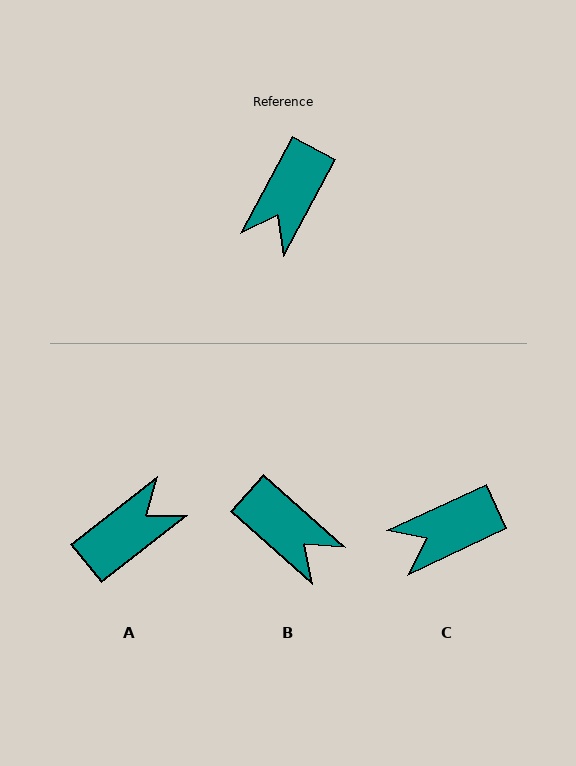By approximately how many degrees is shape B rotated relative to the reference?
Approximately 77 degrees counter-clockwise.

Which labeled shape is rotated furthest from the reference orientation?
A, about 156 degrees away.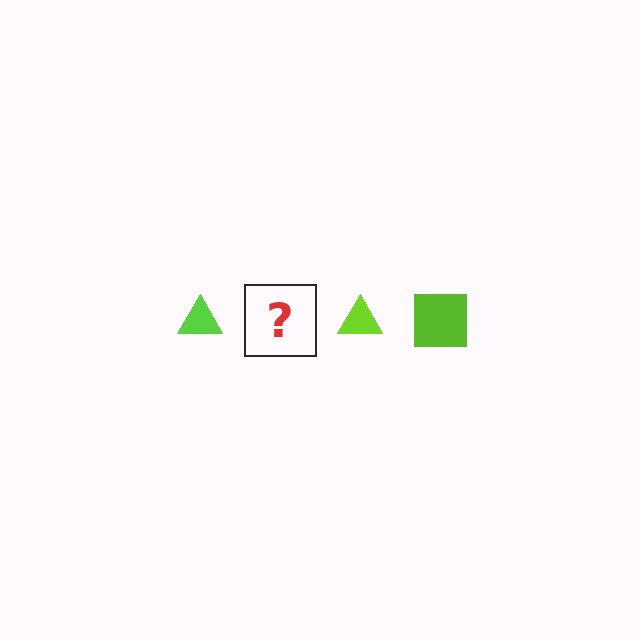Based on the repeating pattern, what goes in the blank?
The blank should be a lime square.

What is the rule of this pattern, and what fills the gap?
The rule is that the pattern cycles through triangle, square shapes in lime. The gap should be filled with a lime square.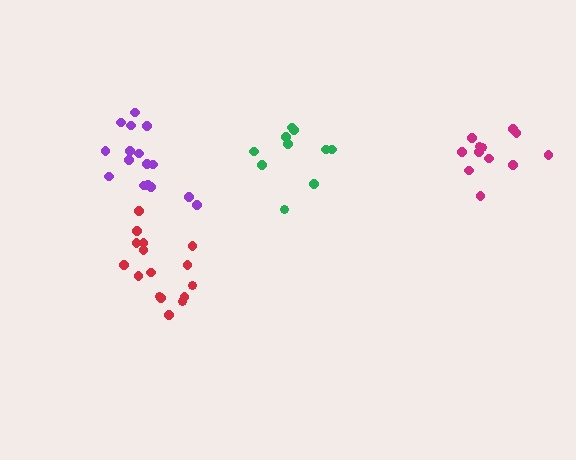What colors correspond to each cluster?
The clusters are colored: magenta, purple, red, green.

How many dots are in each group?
Group 1: 12 dots, Group 2: 16 dots, Group 3: 16 dots, Group 4: 10 dots (54 total).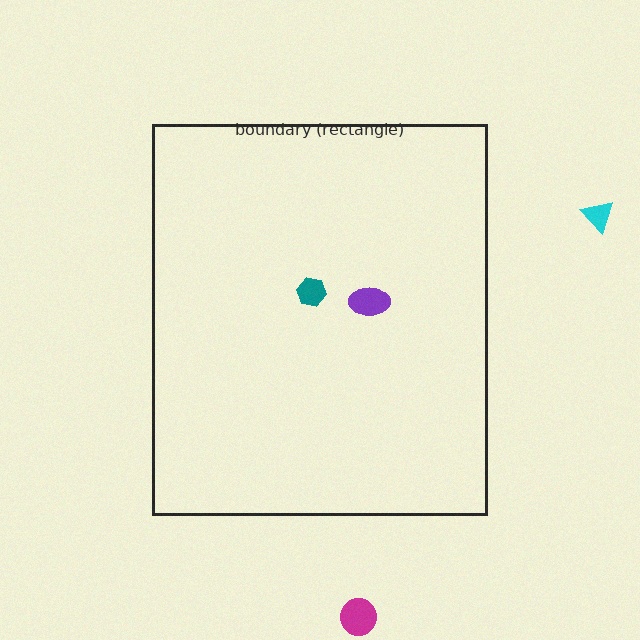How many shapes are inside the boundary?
2 inside, 2 outside.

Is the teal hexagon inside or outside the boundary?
Inside.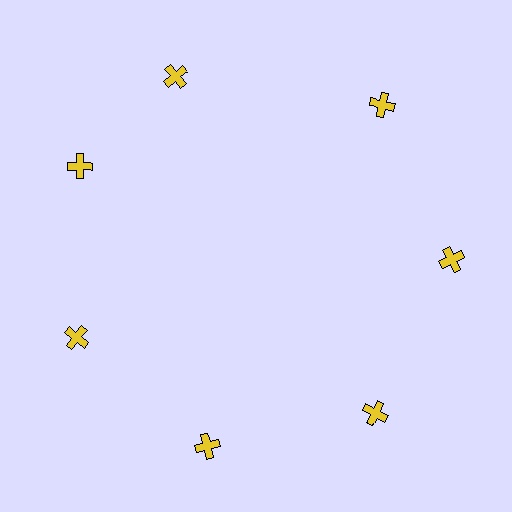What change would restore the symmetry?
The symmetry would be restored by rotating it back into even spacing with its neighbors so that all 7 crosses sit at equal angles and equal distance from the center.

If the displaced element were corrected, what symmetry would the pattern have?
It would have 7-fold rotational symmetry — the pattern would map onto itself every 51 degrees.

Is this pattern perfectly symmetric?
No. The 7 yellow crosses are arranged in a ring, but one element near the 12 o'clock position is rotated out of alignment along the ring, breaking the 7-fold rotational symmetry.